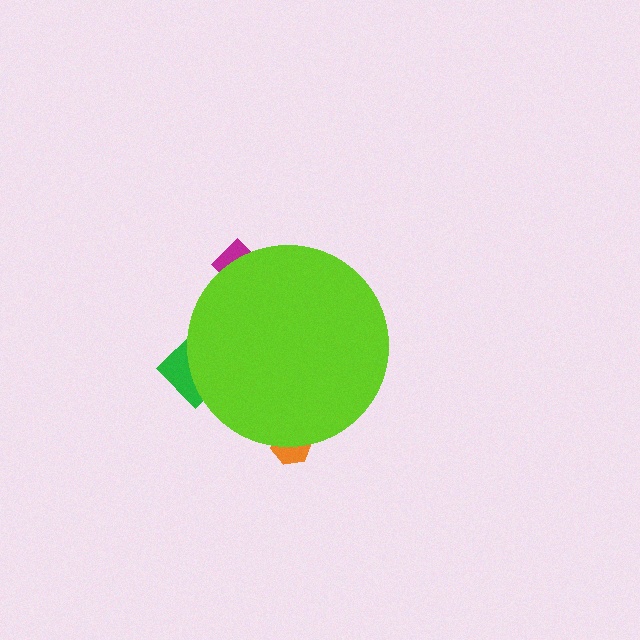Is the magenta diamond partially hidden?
Yes, the magenta diamond is partially hidden behind the lime circle.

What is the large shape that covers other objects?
A lime circle.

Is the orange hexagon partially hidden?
Yes, the orange hexagon is partially hidden behind the lime circle.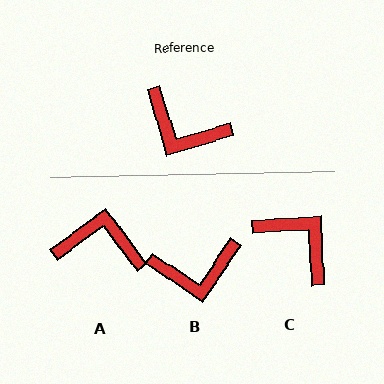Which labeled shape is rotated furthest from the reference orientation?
C, about 166 degrees away.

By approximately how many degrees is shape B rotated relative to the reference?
Approximately 39 degrees counter-clockwise.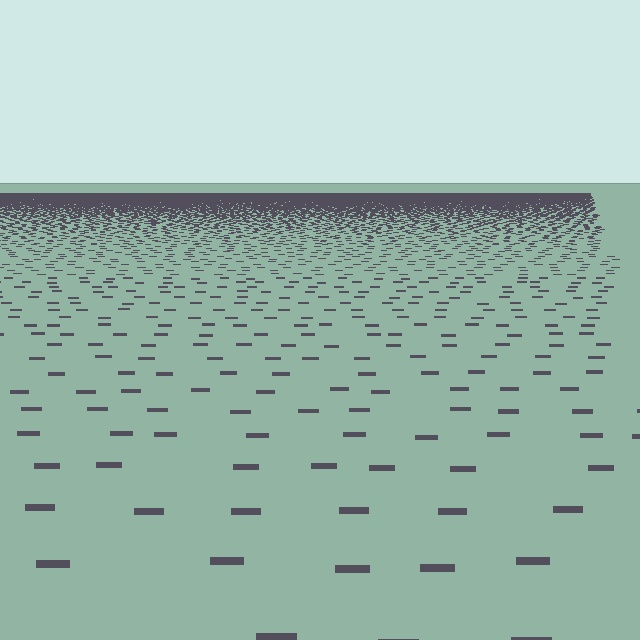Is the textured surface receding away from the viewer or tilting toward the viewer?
The surface is receding away from the viewer. Texture elements get smaller and denser toward the top.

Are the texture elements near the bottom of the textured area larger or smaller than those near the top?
Larger. Near the bottom, elements are closer to the viewer and appear at a bigger on-screen size.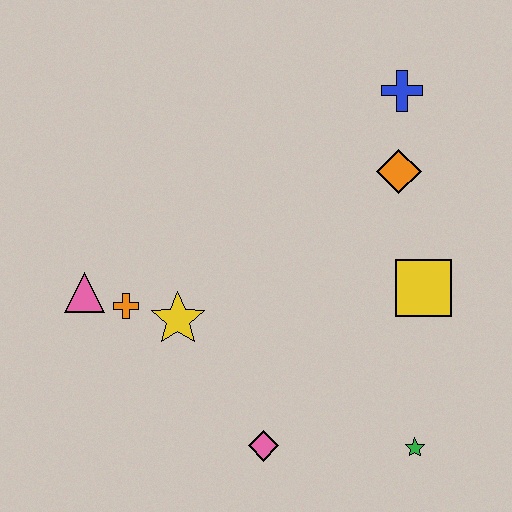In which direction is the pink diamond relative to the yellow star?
The pink diamond is below the yellow star.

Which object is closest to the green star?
The pink diamond is closest to the green star.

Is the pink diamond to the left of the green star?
Yes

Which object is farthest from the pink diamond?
The blue cross is farthest from the pink diamond.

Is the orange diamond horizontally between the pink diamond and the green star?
Yes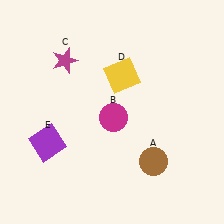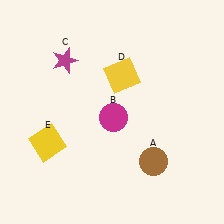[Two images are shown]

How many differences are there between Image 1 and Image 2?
There is 1 difference between the two images.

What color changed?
The square (E) changed from purple in Image 1 to yellow in Image 2.